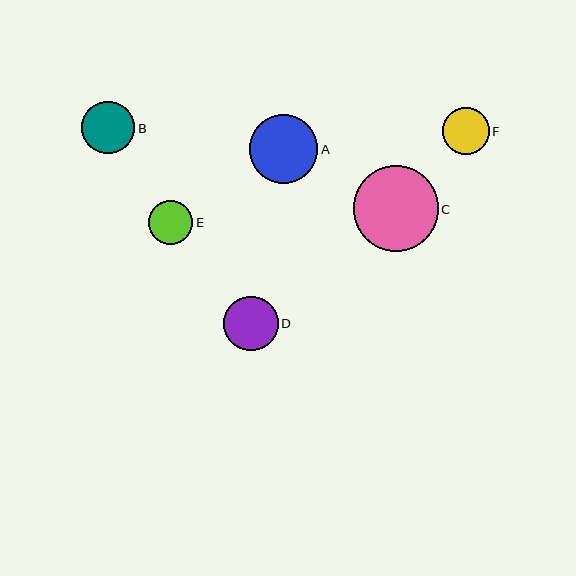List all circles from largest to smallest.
From largest to smallest: C, A, D, B, F, E.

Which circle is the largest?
Circle C is the largest with a size of approximately 85 pixels.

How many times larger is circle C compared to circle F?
Circle C is approximately 1.8 times the size of circle F.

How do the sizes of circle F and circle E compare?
Circle F and circle E are approximately the same size.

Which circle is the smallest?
Circle E is the smallest with a size of approximately 44 pixels.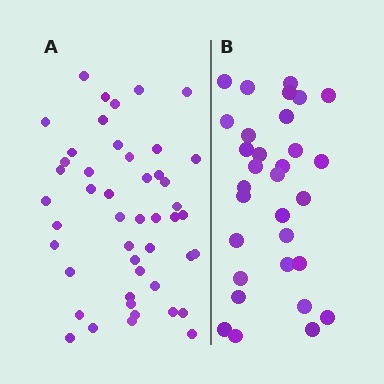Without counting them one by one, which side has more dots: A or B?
Region A (the left region) has more dots.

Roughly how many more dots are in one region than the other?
Region A has approximately 15 more dots than region B.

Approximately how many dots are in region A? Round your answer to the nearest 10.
About 50 dots. (The exact count is 47, which rounds to 50.)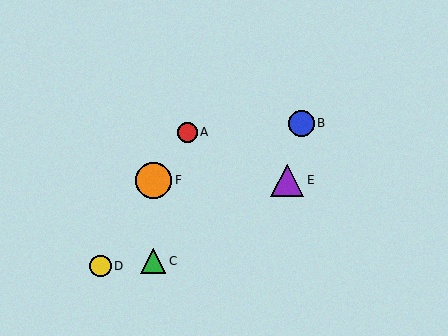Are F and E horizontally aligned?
Yes, both are at y≈180.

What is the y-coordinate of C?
Object C is at y≈261.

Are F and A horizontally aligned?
No, F is at y≈180 and A is at y≈132.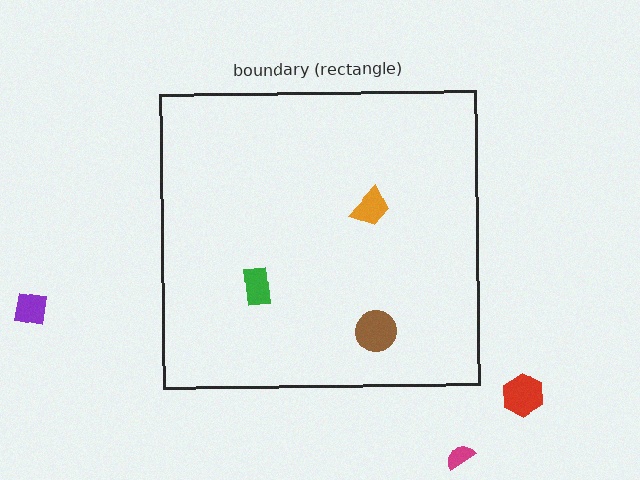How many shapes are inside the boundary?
3 inside, 3 outside.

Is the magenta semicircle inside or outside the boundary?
Outside.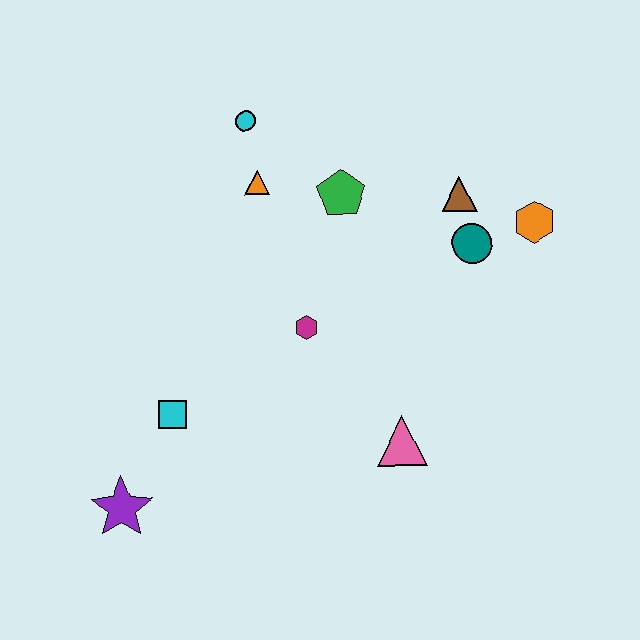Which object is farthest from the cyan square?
The orange hexagon is farthest from the cyan square.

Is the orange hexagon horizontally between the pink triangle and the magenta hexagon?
No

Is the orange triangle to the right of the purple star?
Yes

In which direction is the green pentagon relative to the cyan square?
The green pentagon is above the cyan square.